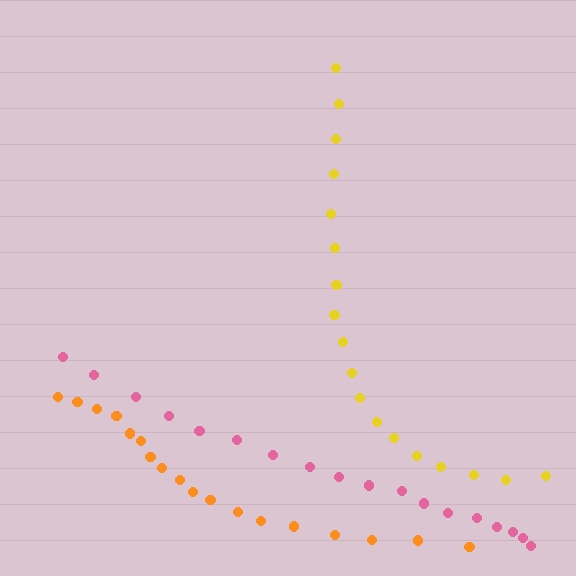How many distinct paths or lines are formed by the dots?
There are 3 distinct paths.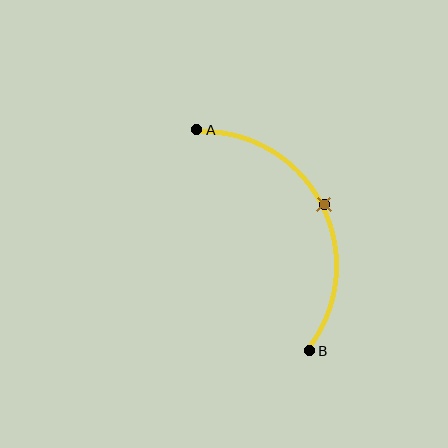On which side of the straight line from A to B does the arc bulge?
The arc bulges to the right of the straight line connecting A and B.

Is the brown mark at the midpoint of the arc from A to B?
Yes. The brown mark lies on the arc at equal arc-length from both A and B — it is the arc midpoint.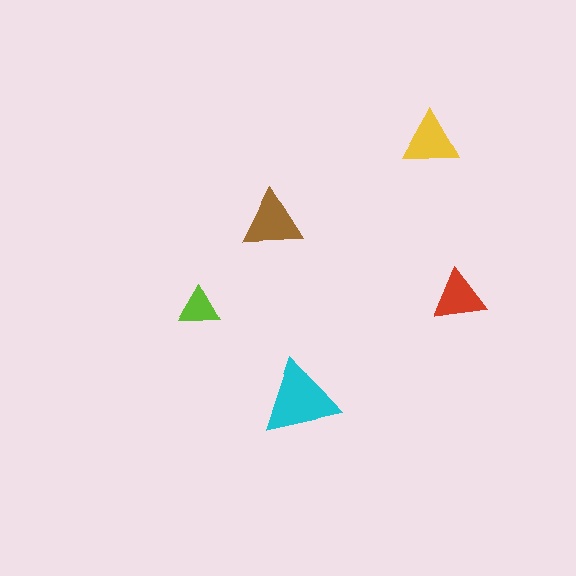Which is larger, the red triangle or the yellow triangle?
The yellow one.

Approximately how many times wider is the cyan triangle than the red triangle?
About 1.5 times wider.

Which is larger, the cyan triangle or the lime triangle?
The cyan one.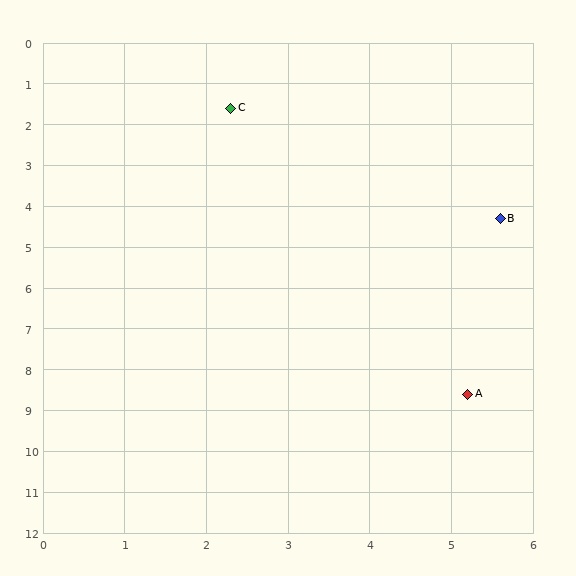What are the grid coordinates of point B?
Point B is at approximately (5.6, 4.3).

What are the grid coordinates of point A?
Point A is at approximately (5.2, 8.6).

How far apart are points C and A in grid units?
Points C and A are about 7.6 grid units apart.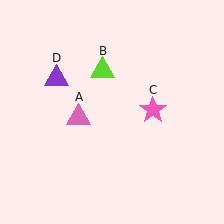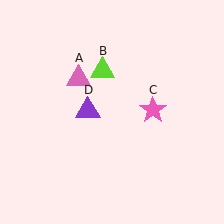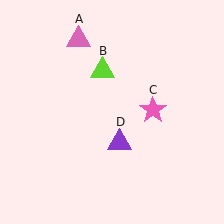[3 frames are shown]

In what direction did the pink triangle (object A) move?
The pink triangle (object A) moved up.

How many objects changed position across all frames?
2 objects changed position: pink triangle (object A), purple triangle (object D).